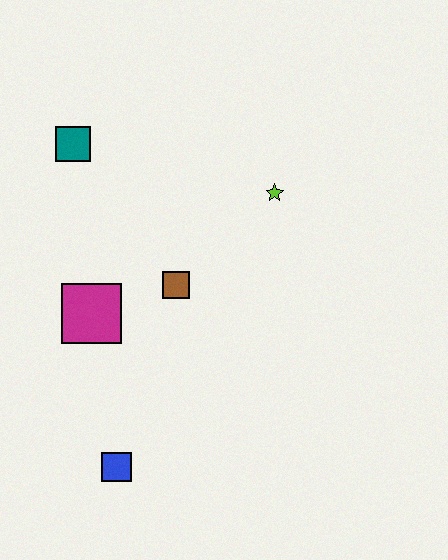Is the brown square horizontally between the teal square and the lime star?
Yes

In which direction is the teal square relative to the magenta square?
The teal square is above the magenta square.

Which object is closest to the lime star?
The brown square is closest to the lime star.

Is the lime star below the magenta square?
No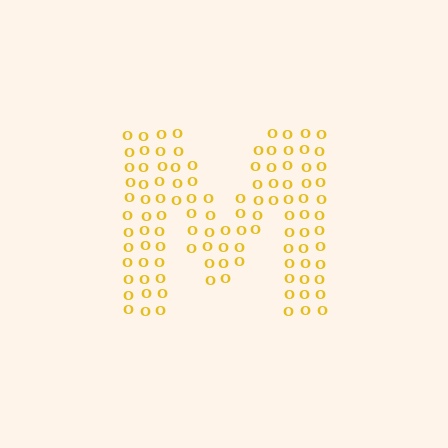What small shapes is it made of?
It is made of small letter O's.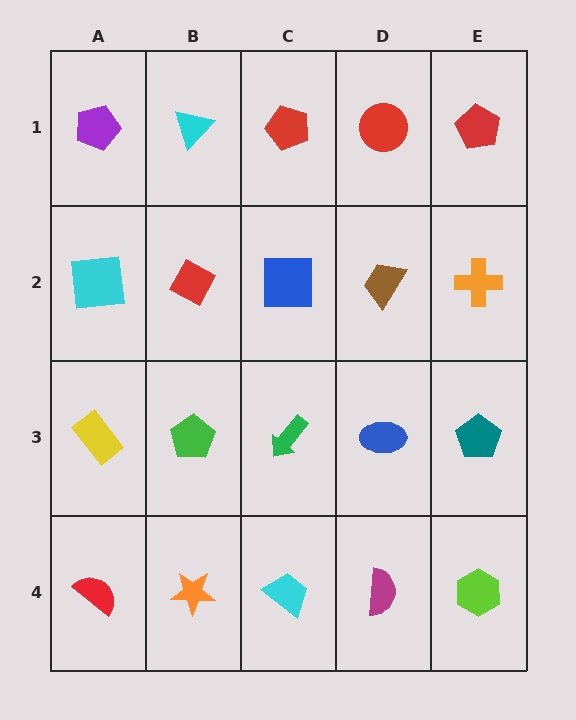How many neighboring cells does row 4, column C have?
3.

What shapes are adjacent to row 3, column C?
A blue square (row 2, column C), a cyan trapezoid (row 4, column C), a green pentagon (row 3, column B), a blue ellipse (row 3, column D).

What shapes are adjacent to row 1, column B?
A red diamond (row 2, column B), a purple pentagon (row 1, column A), a red pentagon (row 1, column C).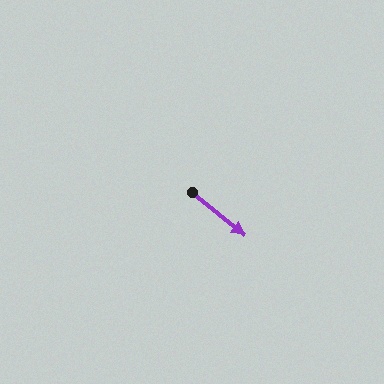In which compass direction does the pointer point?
Southeast.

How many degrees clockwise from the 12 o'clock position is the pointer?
Approximately 129 degrees.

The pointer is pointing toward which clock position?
Roughly 4 o'clock.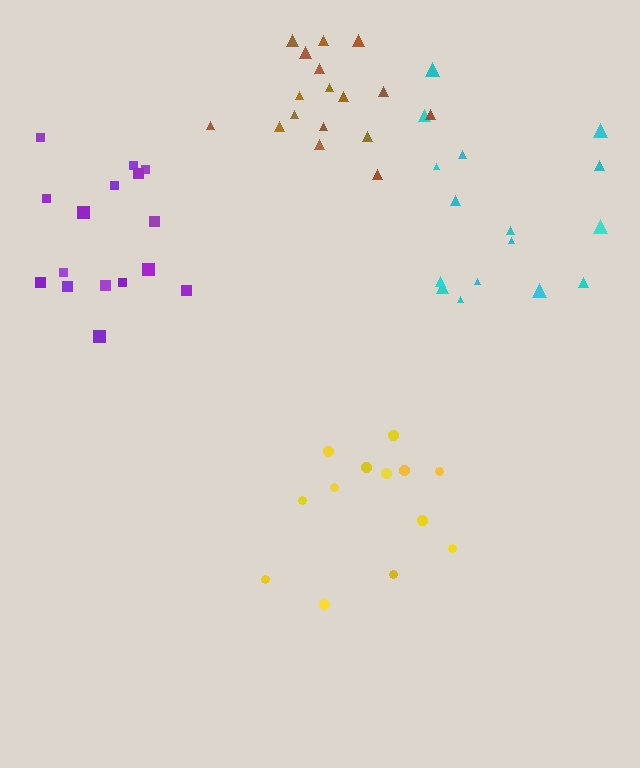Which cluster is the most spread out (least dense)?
Yellow.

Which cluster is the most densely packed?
Brown.